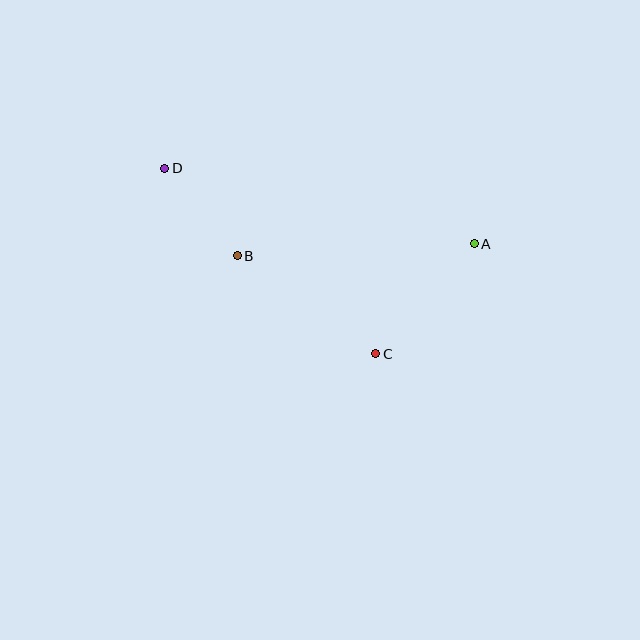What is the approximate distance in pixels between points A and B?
The distance between A and B is approximately 237 pixels.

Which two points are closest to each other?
Points B and D are closest to each other.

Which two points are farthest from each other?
Points A and D are farthest from each other.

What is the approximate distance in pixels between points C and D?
The distance between C and D is approximately 281 pixels.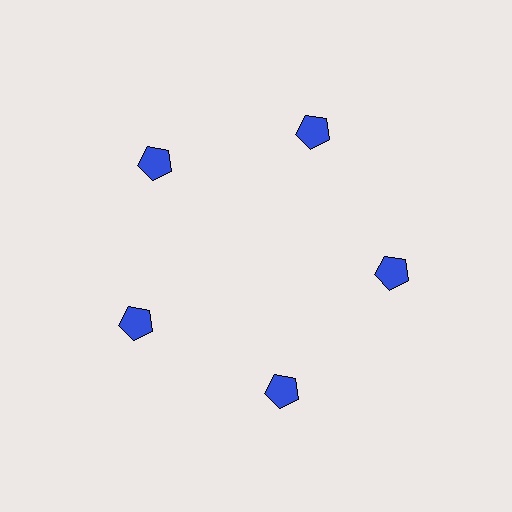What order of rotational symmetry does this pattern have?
This pattern has 5-fold rotational symmetry.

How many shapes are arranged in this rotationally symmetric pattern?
There are 5 shapes, arranged in 5 groups of 1.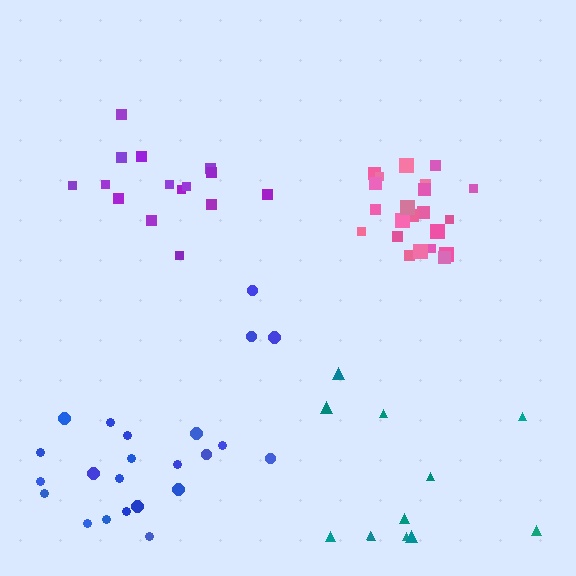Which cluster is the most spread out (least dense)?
Teal.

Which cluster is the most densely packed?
Pink.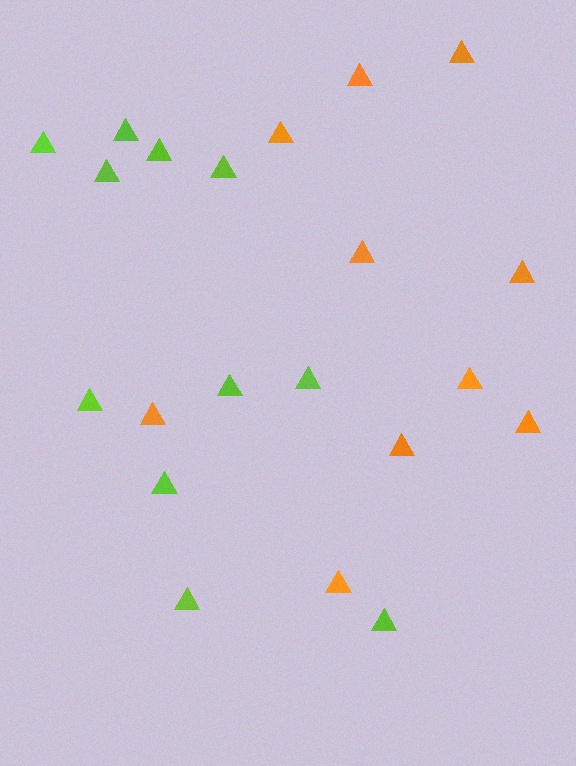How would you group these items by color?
There are 2 groups: one group of lime triangles (11) and one group of orange triangles (10).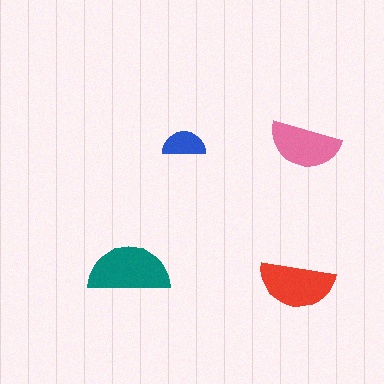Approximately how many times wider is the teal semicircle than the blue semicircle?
About 2 times wider.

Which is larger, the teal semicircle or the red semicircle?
The teal one.